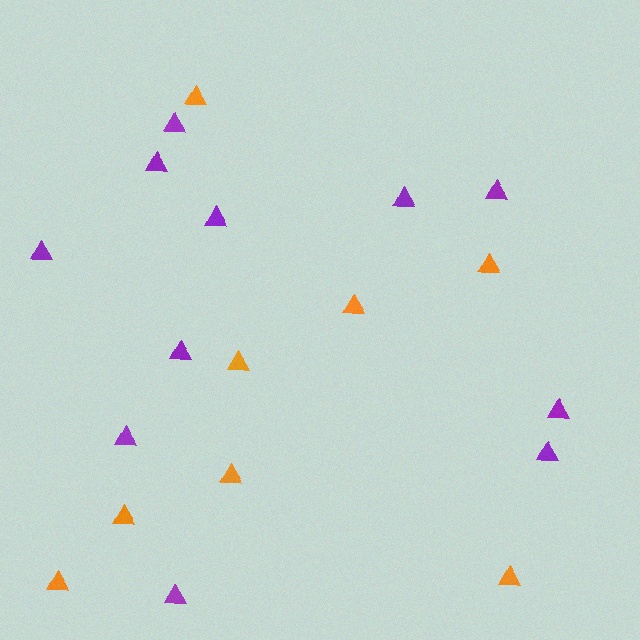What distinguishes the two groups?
There are 2 groups: one group of orange triangles (8) and one group of purple triangles (11).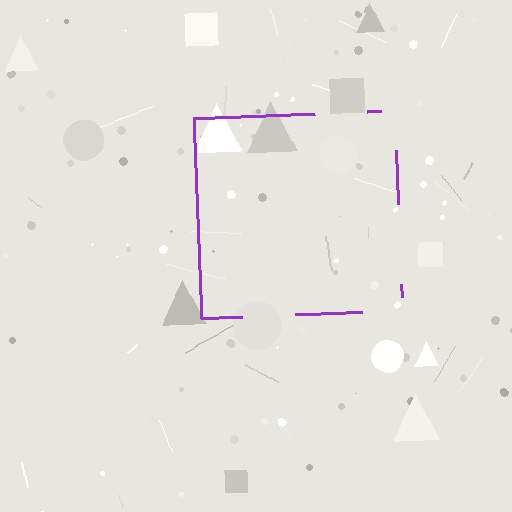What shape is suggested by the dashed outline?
The dashed outline suggests a square.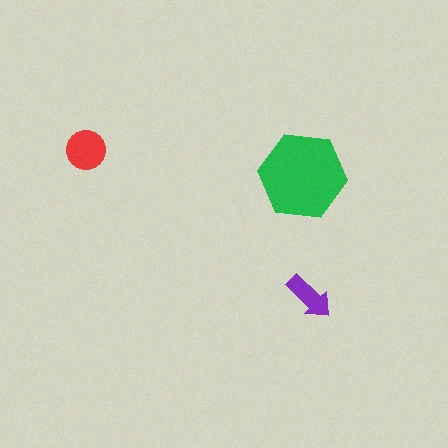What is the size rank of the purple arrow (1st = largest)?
3rd.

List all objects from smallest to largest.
The purple arrow, the red circle, the green hexagon.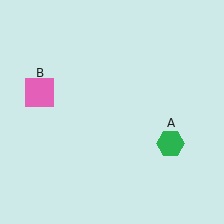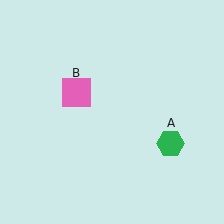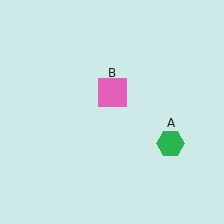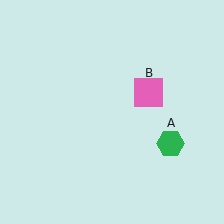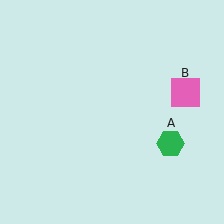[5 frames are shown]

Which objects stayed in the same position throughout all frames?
Green hexagon (object A) remained stationary.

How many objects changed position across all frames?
1 object changed position: pink square (object B).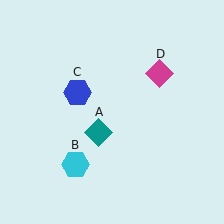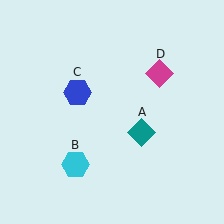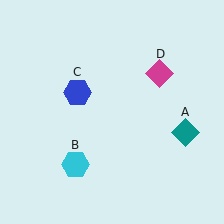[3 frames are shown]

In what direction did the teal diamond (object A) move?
The teal diamond (object A) moved right.